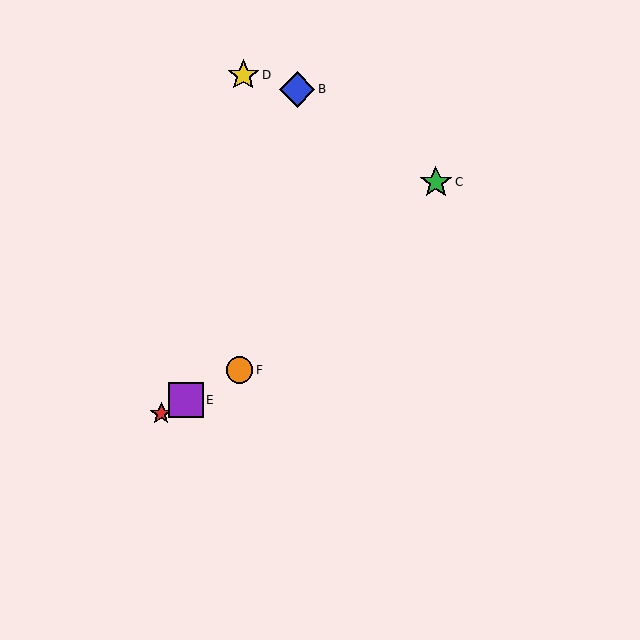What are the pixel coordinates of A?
Object A is at (161, 414).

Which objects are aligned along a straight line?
Objects A, E, F are aligned along a straight line.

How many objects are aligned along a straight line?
3 objects (A, E, F) are aligned along a straight line.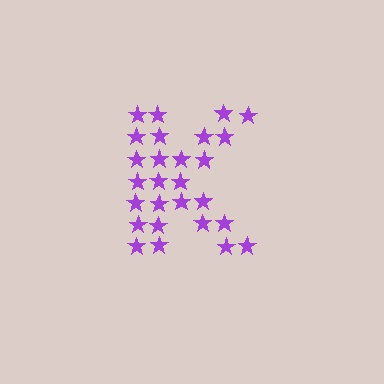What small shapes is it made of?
It is made of small stars.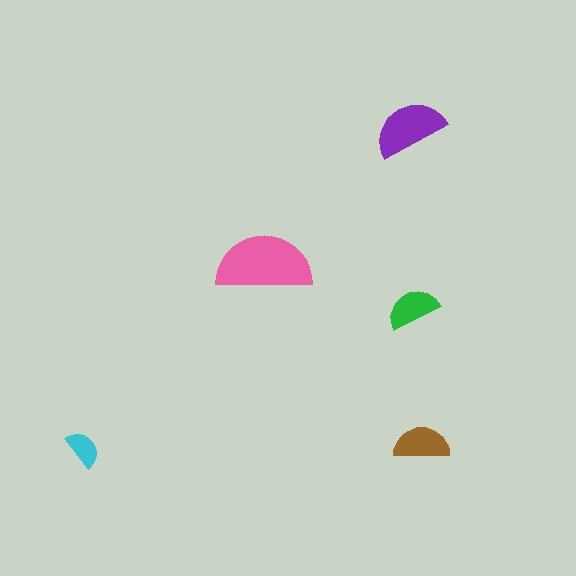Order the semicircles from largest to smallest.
the pink one, the purple one, the brown one, the green one, the cyan one.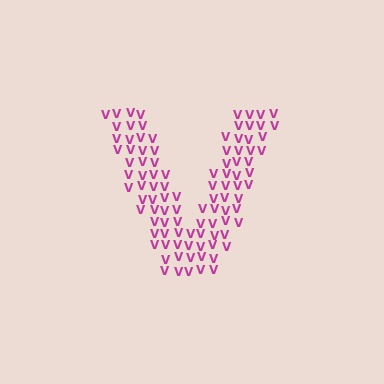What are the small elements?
The small elements are letter V's.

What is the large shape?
The large shape is the letter V.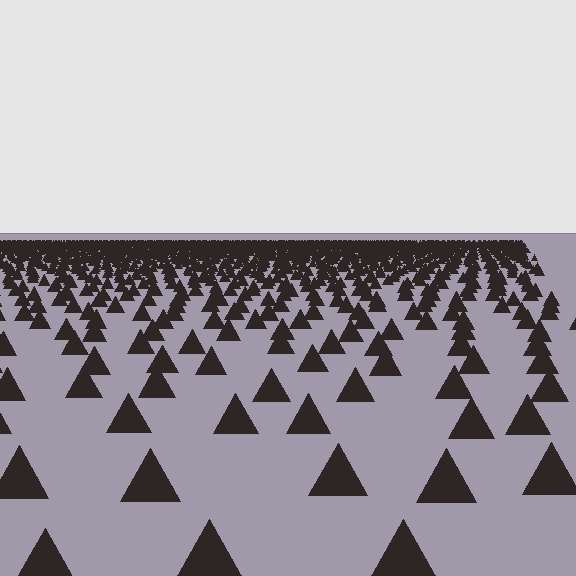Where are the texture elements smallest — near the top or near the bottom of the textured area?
Near the top.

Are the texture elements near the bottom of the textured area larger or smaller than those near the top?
Larger. Near the bottom, elements are closer to the viewer and appear at a bigger on-screen size.